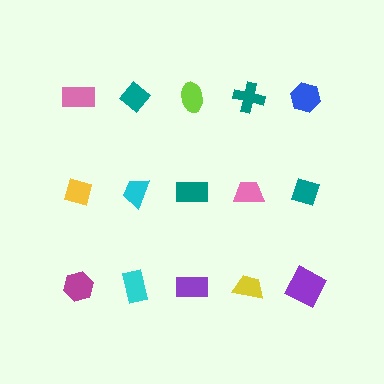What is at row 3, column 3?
A purple rectangle.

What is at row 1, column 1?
A pink rectangle.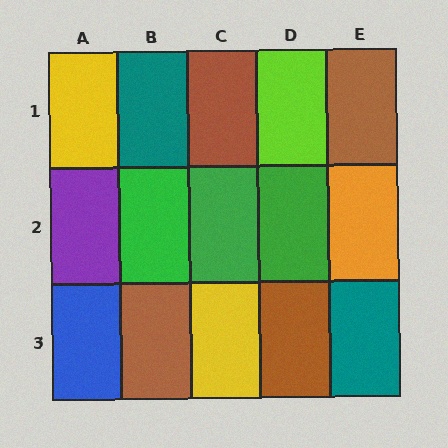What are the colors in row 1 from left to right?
Yellow, teal, brown, lime, brown.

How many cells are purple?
1 cell is purple.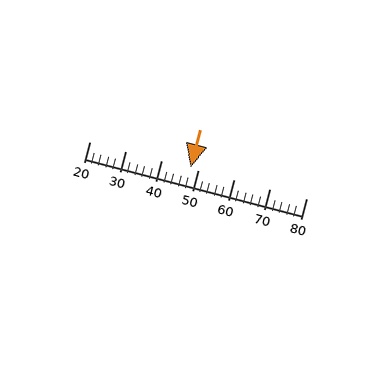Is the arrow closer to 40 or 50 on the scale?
The arrow is closer to 50.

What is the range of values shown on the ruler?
The ruler shows values from 20 to 80.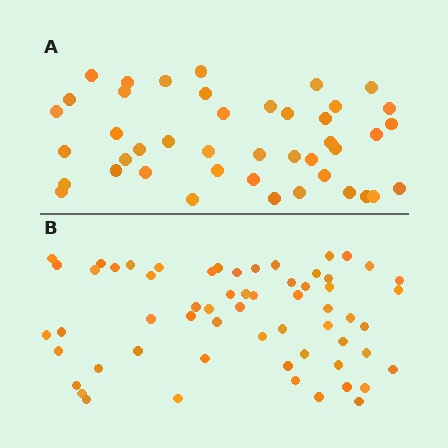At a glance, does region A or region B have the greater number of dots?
Region B (the bottom region) has more dots.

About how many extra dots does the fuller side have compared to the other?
Region B has approximately 15 more dots than region A.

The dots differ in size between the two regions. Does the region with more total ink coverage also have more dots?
No. Region A has more total ink coverage because its dots are larger, but region B actually contains more individual dots. Total area can be misleading — the number of items is what matters here.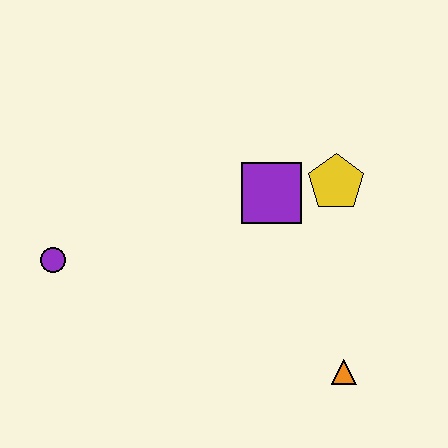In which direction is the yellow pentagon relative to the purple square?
The yellow pentagon is to the right of the purple square.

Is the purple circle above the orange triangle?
Yes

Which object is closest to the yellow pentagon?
The purple square is closest to the yellow pentagon.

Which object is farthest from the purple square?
The purple circle is farthest from the purple square.